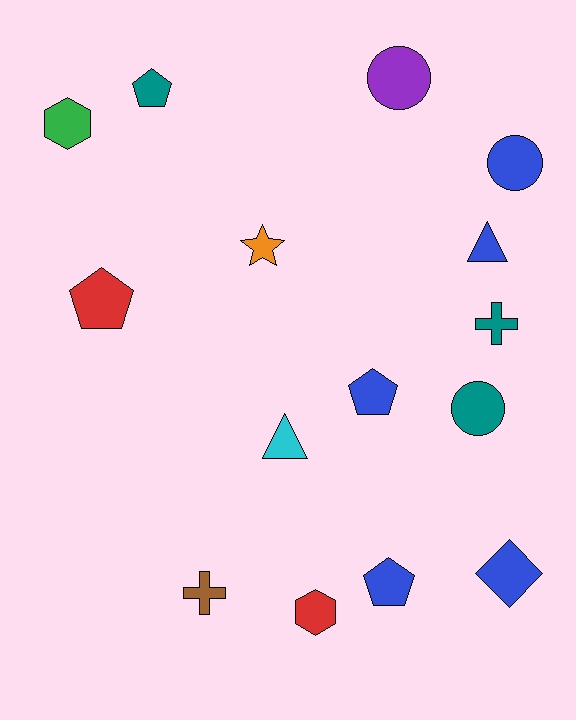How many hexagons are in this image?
There are 2 hexagons.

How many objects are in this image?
There are 15 objects.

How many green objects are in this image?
There is 1 green object.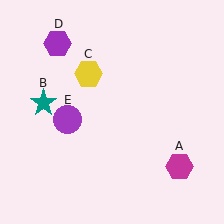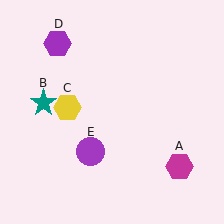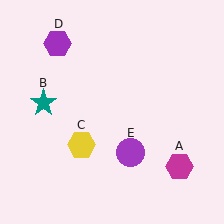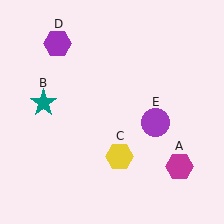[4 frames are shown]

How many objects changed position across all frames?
2 objects changed position: yellow hexagon (object C), purple circle (object E).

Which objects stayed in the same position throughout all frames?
Magenta hexagon (object A) and teal star (object B) and purple hexagon (object D) remained stationary.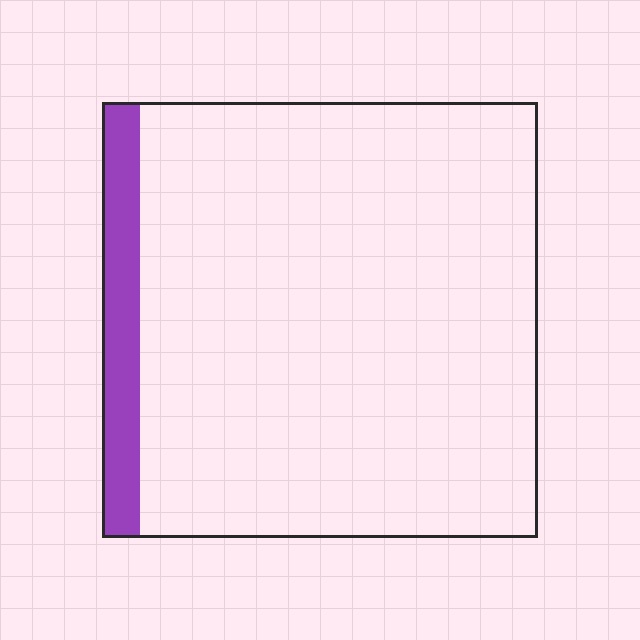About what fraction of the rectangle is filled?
About one tenth (1/10).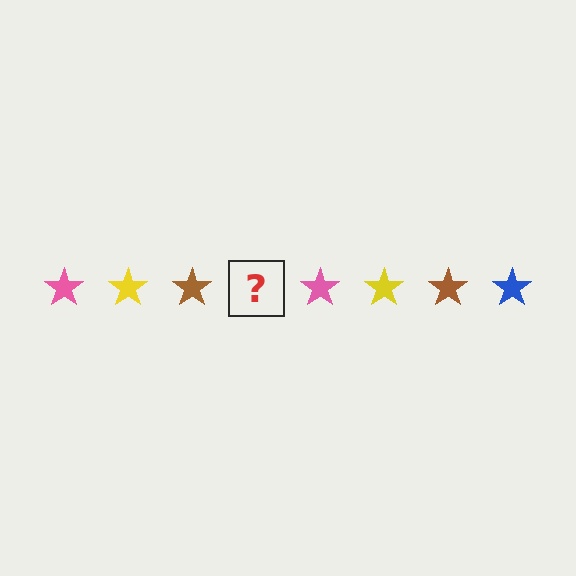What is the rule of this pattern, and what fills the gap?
The rule is that the pattern cycles through pink, yellow, brown, blue stars. The gap should be filled with a blue star.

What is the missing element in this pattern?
The missing element is a blue star.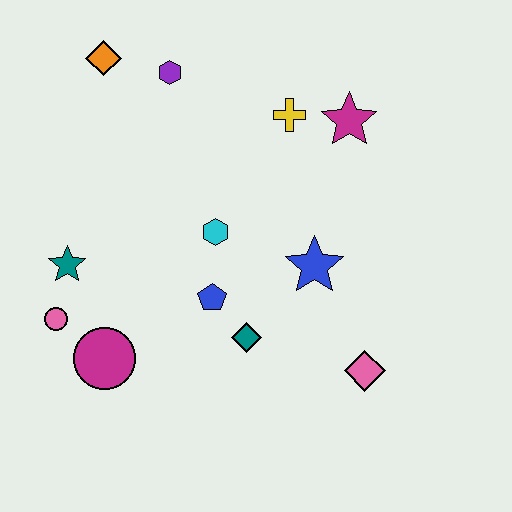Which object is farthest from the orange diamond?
The pink diamond is farthest from the orange diamond.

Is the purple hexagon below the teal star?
No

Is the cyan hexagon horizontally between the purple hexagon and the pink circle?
No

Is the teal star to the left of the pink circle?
No